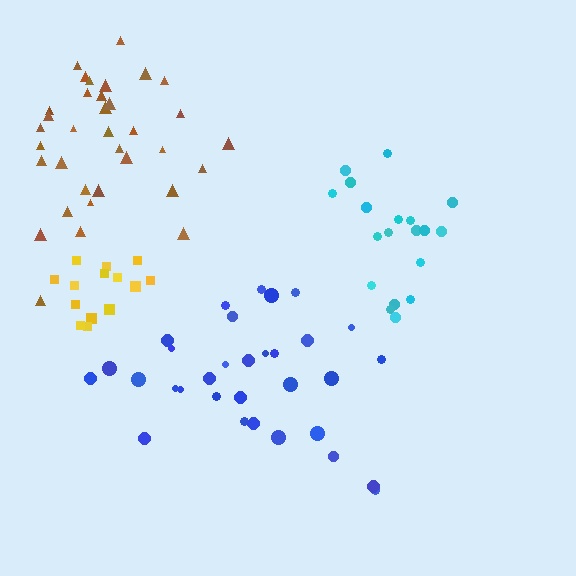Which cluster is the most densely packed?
Yellow.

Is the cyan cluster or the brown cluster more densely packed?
Brown.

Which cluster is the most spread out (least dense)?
Blue.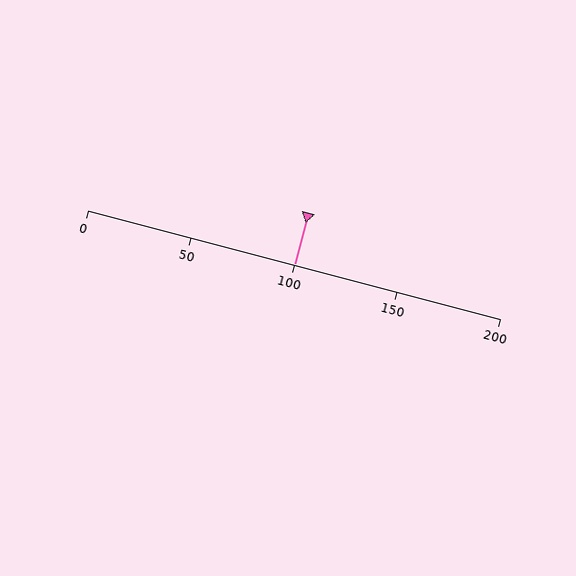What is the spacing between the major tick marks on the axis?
The major ticks are spaced 50 apart.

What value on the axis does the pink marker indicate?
The marker indicates approximately 100.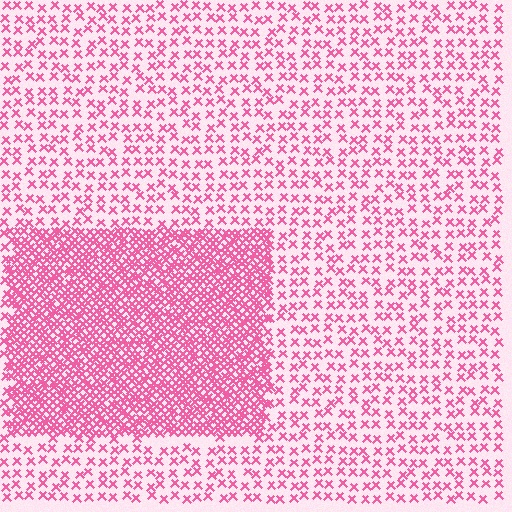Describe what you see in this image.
The image contains small pink elements arranged at two different densities. A rectangle-shaped region is visible where the elements are more densely packed than the surrounding area.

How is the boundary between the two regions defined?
The boundary is defined by a change in element density (approximately 2.8x ratio). All elements are the same color, size, and shape.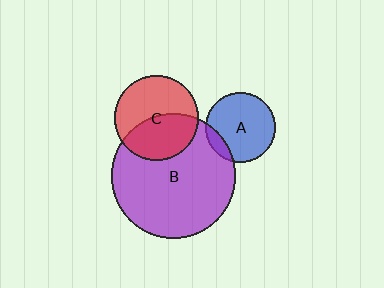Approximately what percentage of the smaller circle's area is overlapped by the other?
Approximately 15%.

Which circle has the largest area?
Circle B (purple).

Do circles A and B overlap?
Yes.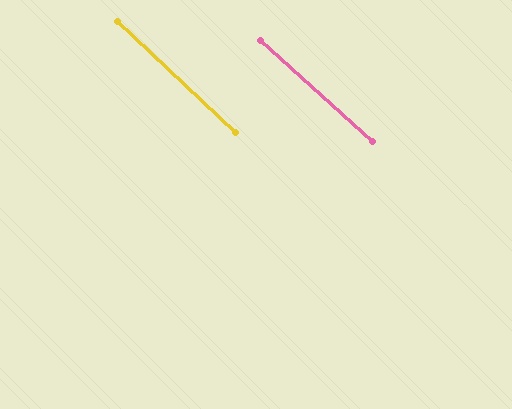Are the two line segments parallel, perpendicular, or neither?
Parallel — their directions differ by only 1.5°.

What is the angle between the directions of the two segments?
Approximately 1 degree.